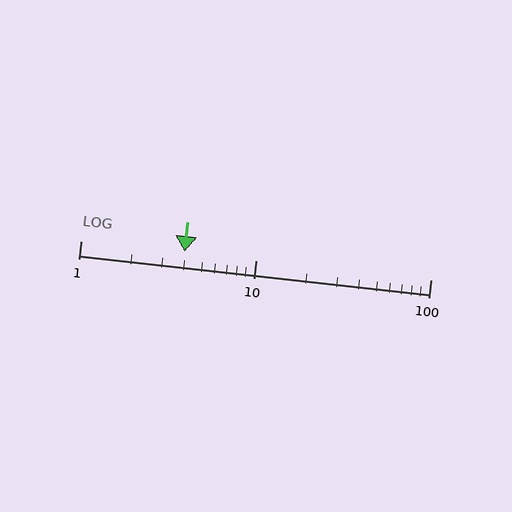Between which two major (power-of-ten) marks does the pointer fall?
The pointer is between 1 and 10.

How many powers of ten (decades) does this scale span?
The scale spans 2 decades, from 1 to 100.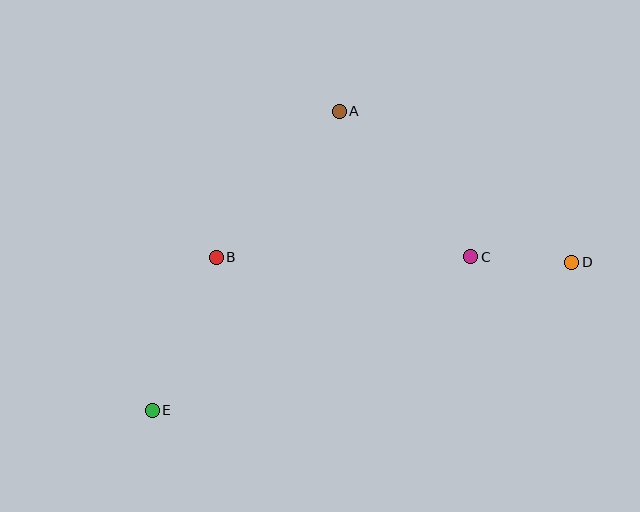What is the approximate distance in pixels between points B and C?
The distance between B and C is approximately 255 pixels.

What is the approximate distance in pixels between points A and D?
The distance between A and D is approximately 277 pixels.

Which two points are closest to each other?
Points C and D are closest to each other.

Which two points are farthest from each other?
Points D and E are farthest from each other.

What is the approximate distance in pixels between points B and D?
The distance between B and D is approximately 356 pixels.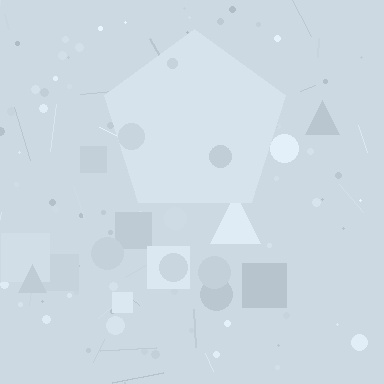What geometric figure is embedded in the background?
A pentagon is embedded in the background.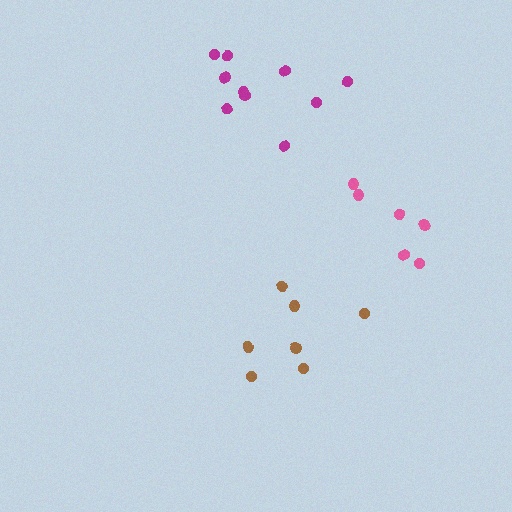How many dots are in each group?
Group 1: 10 dots, Group 2: 7 dots, Group 3: 6 dots (23 total).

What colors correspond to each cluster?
The clusters are colored: magenta, brown, pink.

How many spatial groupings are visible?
There are 3 spatial groupings.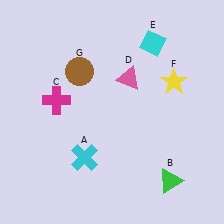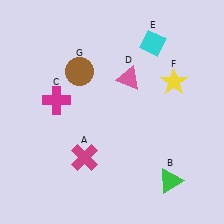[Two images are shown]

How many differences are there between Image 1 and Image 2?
There is 1 difference between the two images.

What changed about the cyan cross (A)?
In Image 1, A is cyan. In Image 2, it changed to magenta.